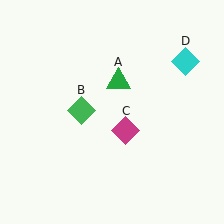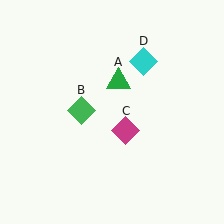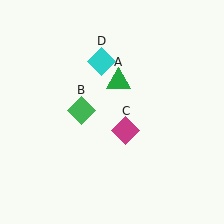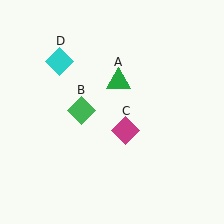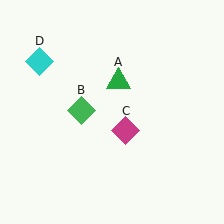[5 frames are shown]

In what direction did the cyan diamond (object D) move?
The cyan diamond (object D) moved left.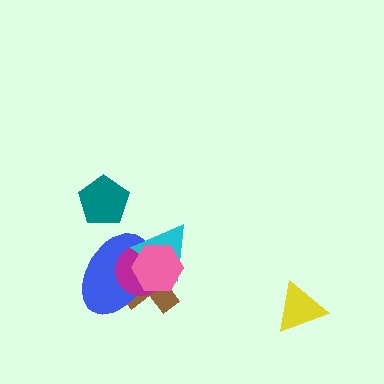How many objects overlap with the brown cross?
4 objects overlap with the brown cross.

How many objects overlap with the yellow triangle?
0 objects overlap with the yellow triangle.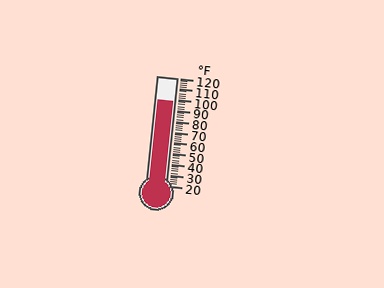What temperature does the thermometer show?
The thermometer shows approximately 98°F.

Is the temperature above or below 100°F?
The temperature is below 100°F.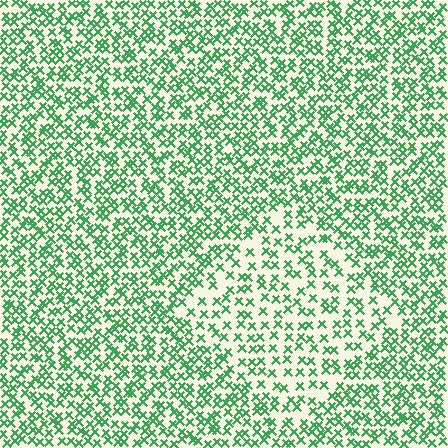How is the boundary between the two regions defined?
The boundary is defined by a change in element density (approximately 1.7x ratio). All elements are the same color, size, and shape.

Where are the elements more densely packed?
The elements are more densely packed outside the diamond boundary.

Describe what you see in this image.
The image contains small green elements arranged at two different densities. A diamond-shaped region is visible where the elements are less densely packed than the surrounding area.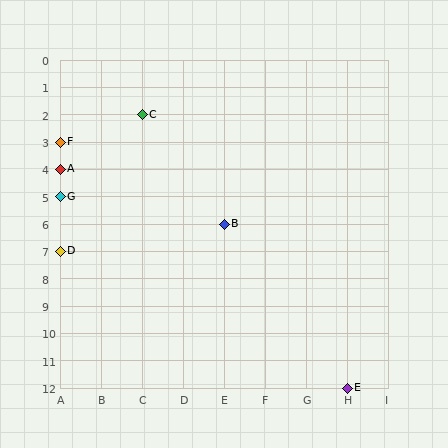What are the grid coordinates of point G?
Point G is at grid coordinates (A, 5).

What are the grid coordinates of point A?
Point A is at grid coordinates (A, 4).